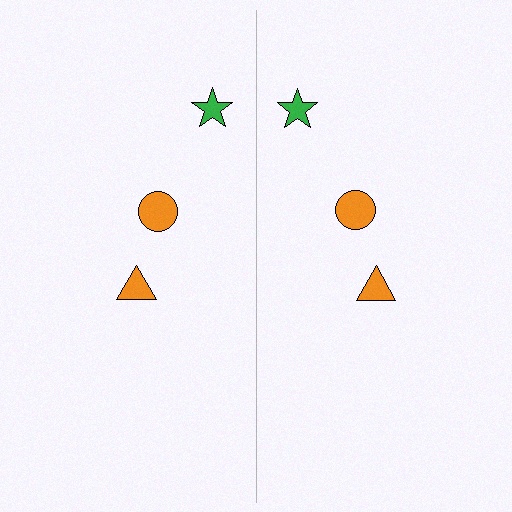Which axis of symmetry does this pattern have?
The pattern has a vertical axis of symmetry running through the center of the image.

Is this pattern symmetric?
Yes, this pattern has bilateral (reflection) symmetry.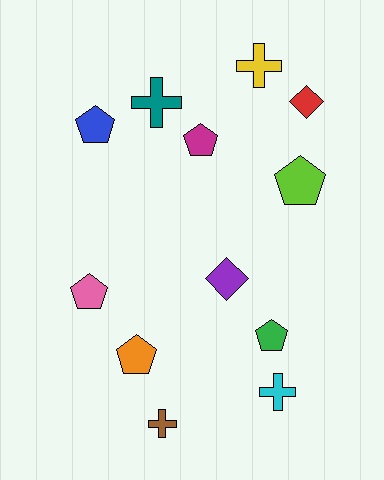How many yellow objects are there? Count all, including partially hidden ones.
There is 1 yellow object.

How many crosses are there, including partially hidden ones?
There are 4 crosses.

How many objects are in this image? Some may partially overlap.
There are 12 objects.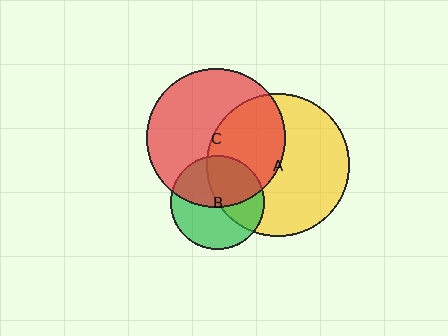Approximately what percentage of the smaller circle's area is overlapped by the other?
Approximately 45%.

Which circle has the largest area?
Circle A (yellow).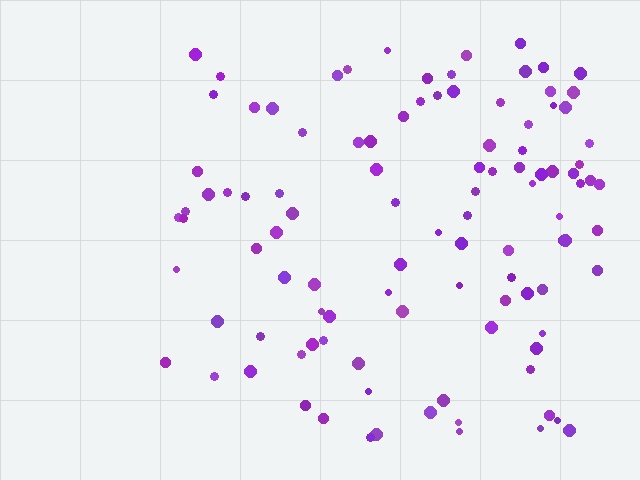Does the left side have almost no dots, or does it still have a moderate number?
Still a moderate number, just noticeably fewer than the right.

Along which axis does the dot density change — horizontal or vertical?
Horizontal.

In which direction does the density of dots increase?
From left to right, with the right side densest.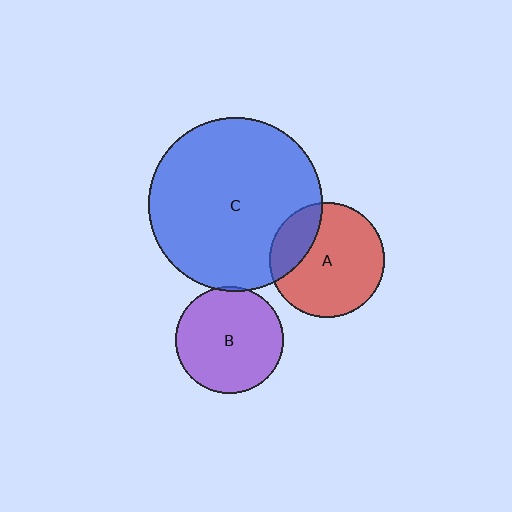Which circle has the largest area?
Circle C (blue).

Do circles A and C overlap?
Yes.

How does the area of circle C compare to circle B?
Approximately 2.6 times.